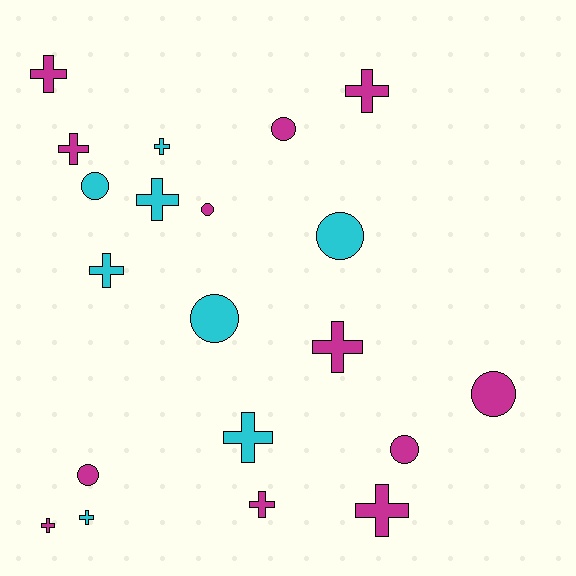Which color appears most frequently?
Magenta, with 12 objects.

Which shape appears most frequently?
Cross, with 12 objects.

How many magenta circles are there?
There are 5 magenta circles.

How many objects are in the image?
There are 20 objects.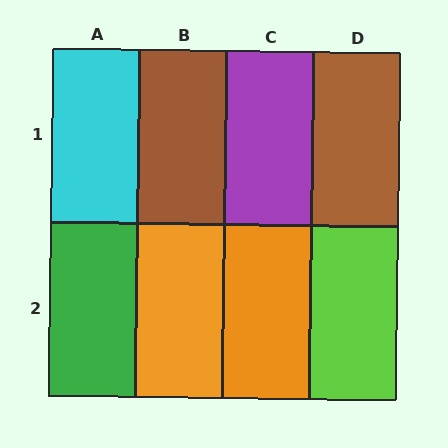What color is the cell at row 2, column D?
Lime.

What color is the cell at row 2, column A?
Green.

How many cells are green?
1 cell is green.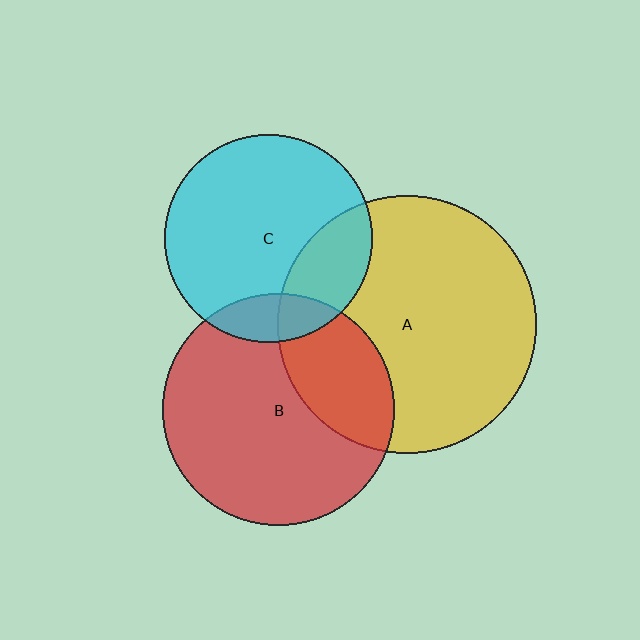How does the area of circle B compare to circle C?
Approximately 1.2 times.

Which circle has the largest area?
Circle A (yellow).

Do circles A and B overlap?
Yes.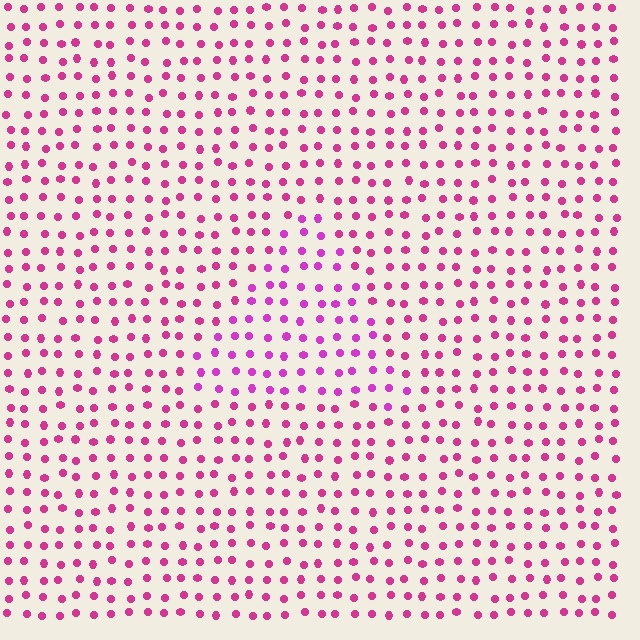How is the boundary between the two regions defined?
The boundary is defined purely by a slight shift in hue (about 22 degrees). Spacing, size, and orientation are identical on both sides.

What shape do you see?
I see a triangle.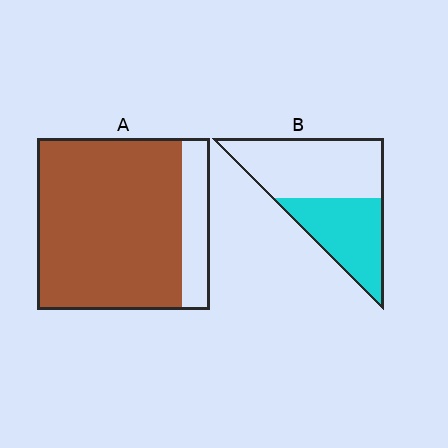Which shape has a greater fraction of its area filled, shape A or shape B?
Shape A.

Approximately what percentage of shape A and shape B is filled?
A is approximately 85% and B is approximately 45%.